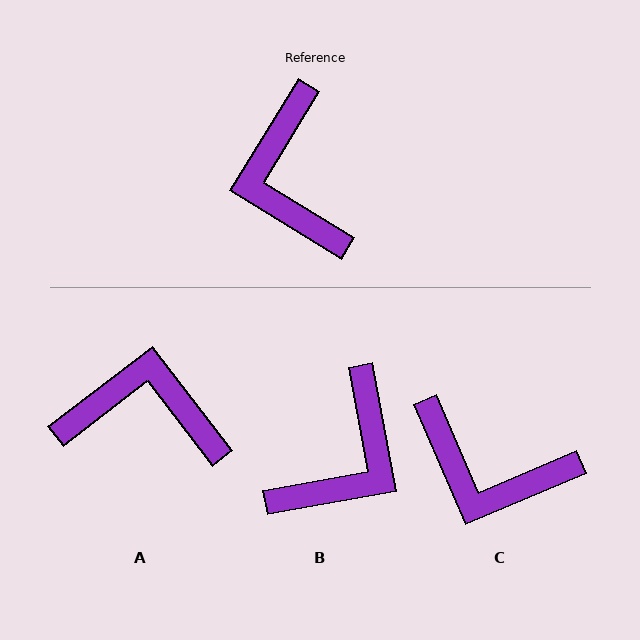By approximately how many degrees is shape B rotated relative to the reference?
Approximately 132 degrees counter-clockwise.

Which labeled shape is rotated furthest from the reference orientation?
B, about 132 degrees away.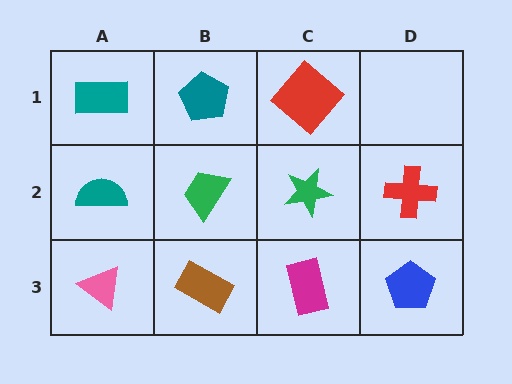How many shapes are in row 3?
4 shapes.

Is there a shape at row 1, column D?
No, that cell is empty.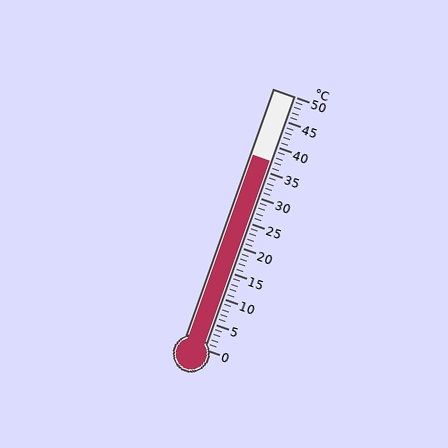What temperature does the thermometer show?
The thermometer shows approximately 37°C.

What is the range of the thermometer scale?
The thermometer scale ranges from 0°C to 50°C.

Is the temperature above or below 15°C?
The temperature is above 15°C.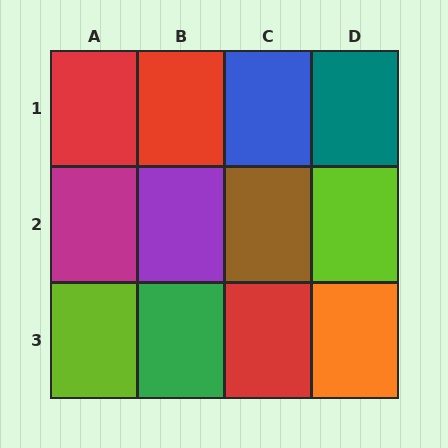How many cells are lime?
2 cells are lime.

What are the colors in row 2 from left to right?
Magenta, purple, brown, lime.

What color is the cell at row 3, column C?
Red.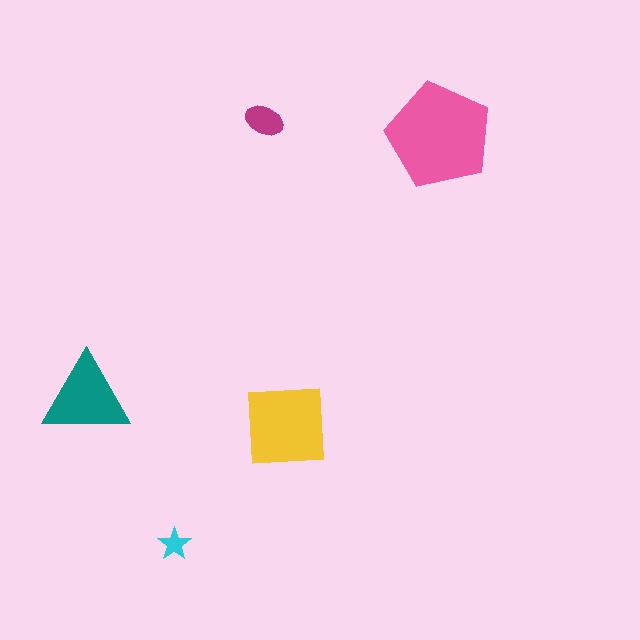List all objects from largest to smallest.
The pink pentagon, the yellow square, the teal triangle, the magenta ellipse, the cyan star.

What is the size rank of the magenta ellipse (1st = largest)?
4th.